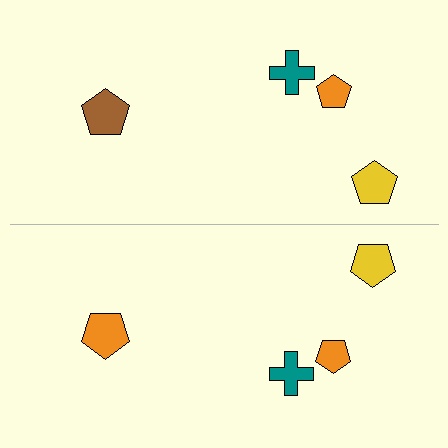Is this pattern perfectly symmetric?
No, the pattern is not perfectly symmetric. The orange pentagon on the bottom side breaks the symmetry — its mirror counterpart is brown.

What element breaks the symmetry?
The orange pentagon on the bottom side breaks the symmetry — its mirror counterpart is brown.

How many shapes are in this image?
There are 8 shapes in this image.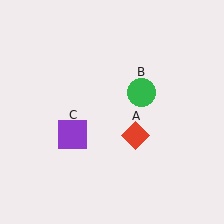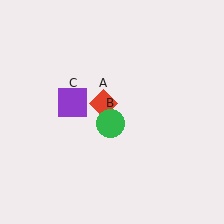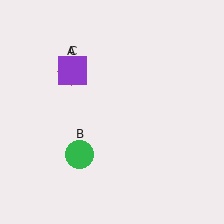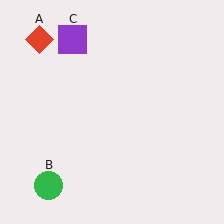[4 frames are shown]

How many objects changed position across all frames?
3 objects changed position: red diamond (object A), green circle (object B), purple square (object C).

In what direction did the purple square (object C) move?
The purple square (object C) moved up.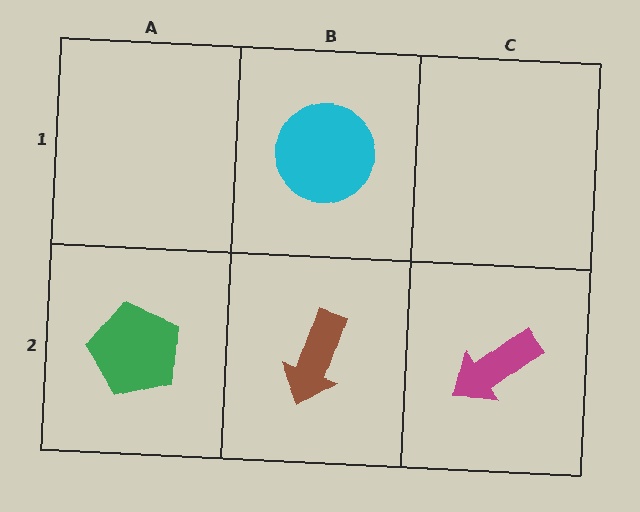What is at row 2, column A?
A green pentagon.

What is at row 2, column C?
A magenta arrow.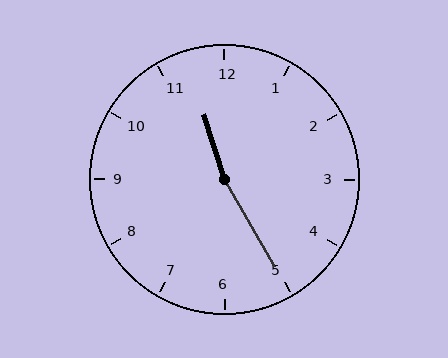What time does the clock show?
11:25.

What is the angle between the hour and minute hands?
Approximately 168 degrees.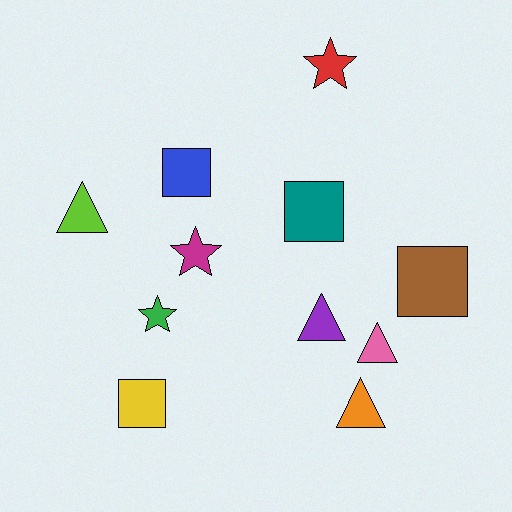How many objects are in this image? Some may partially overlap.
There are 11 objects.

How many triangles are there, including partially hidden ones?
There are 4 triangles.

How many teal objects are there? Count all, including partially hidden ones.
There is 1 teal object.